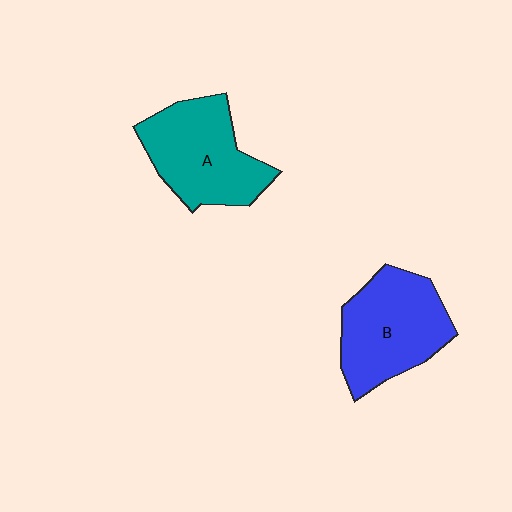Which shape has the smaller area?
Shape A (teal).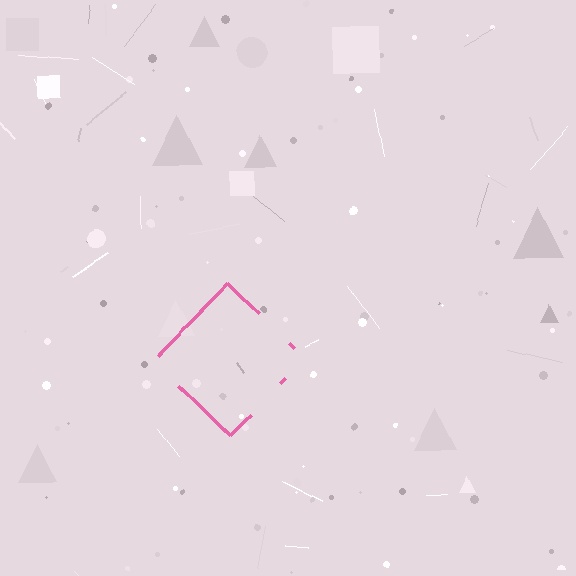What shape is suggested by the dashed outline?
The dashed outline suggests a diamond.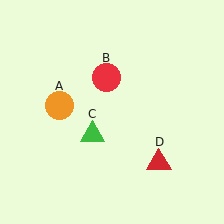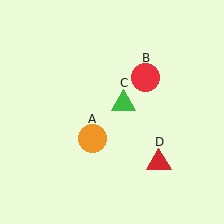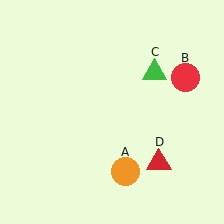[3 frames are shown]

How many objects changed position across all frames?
3 objects changed position: orange circle (object A), red circle (object B), green triangle (object C).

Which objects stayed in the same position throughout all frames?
Red triangle (object D) remained stationary.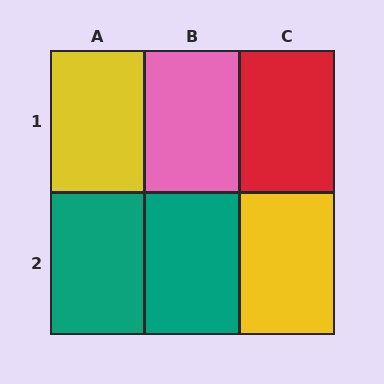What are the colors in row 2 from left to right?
Teal, teal, yellow.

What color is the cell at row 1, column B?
Pink.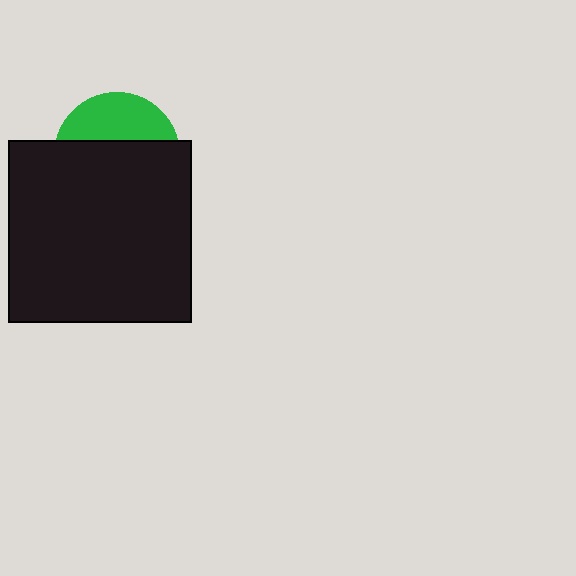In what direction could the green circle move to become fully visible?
The green circle could move up. That would shift it out from behind the black square entirely.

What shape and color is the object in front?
The object in front is a black square.